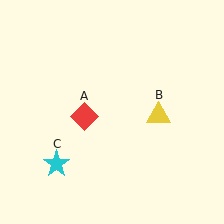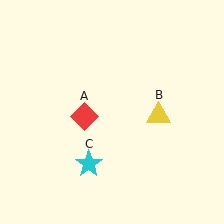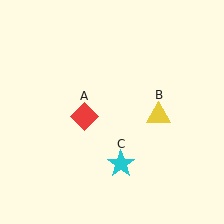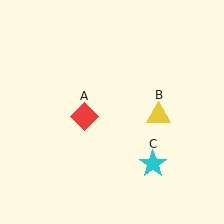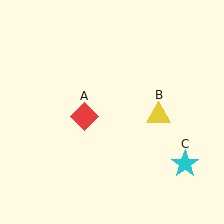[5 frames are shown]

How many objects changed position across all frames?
1 object changed position: cyan star (object C).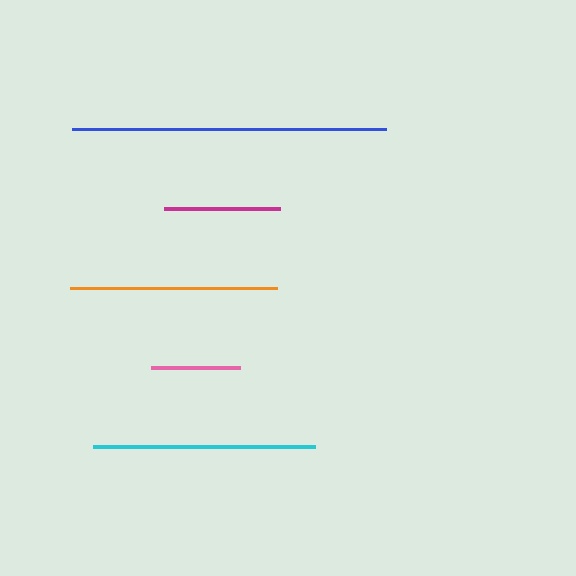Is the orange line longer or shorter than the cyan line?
The cyan line is longer than the orange line.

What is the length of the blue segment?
The blue segment is approximately 314 pixels long.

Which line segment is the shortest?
The pink line is the shortest at approximately 89 pixels.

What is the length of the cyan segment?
The cyan segment is approximately 222 pixels long.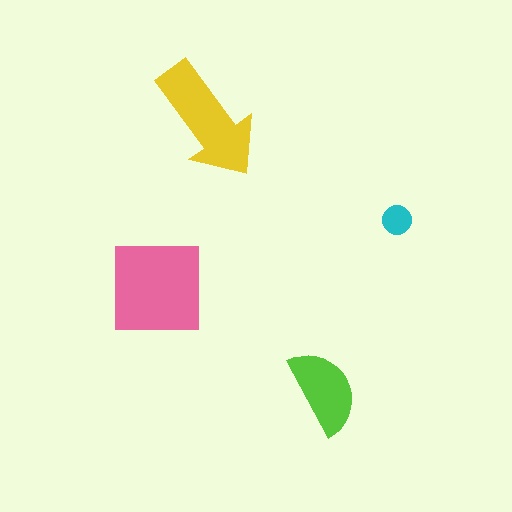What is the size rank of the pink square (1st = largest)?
1st.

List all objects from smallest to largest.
The cyan circle, the lime semicircle, the yellow arrow, the pink square.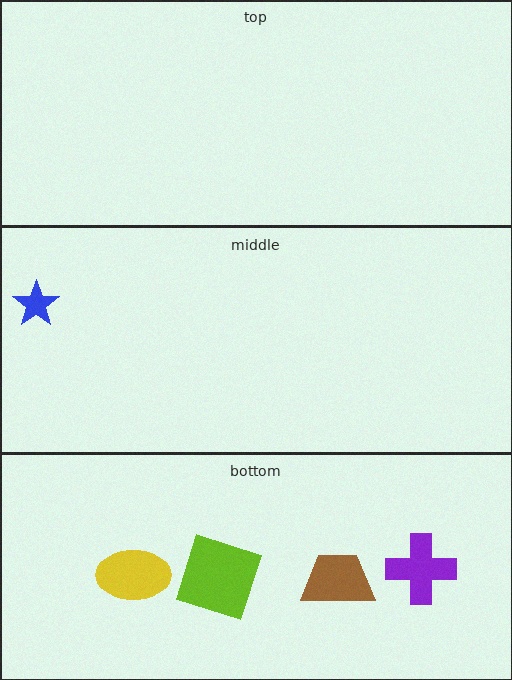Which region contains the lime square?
The bottom region.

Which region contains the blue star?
The middle region.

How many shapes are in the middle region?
1.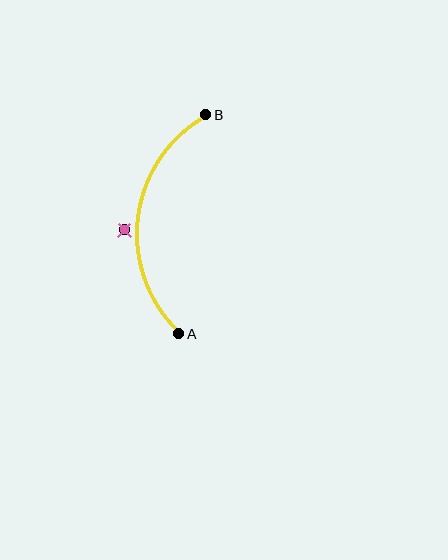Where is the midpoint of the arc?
The arc midpoint is the point on the curve farthest from the straight line joining A and B. It sits to the left of that line.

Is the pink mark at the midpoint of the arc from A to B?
No — the pink mark does not lie on the arc at all. It sits slightly outside the curve.